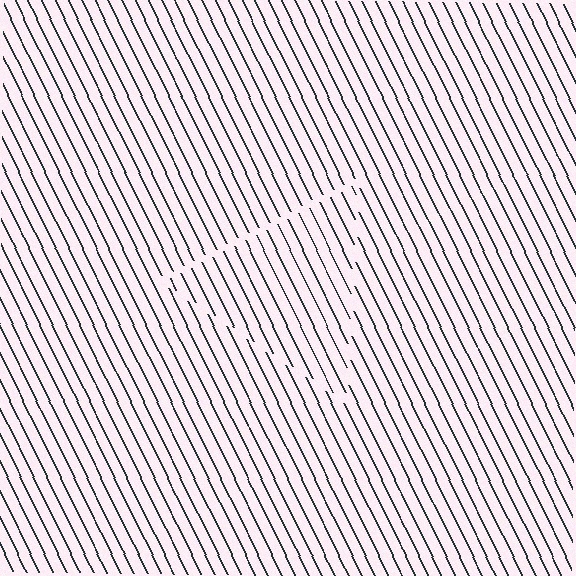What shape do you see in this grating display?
An illusory triangle. The interior of the shape contains the same grating, shifted by half a period — the contour is defined by the phase discontinuity where line-ends from the inner and outer gratings abut.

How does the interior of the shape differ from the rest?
The interior of the shape contains the same grating, shifted by half a period — the contour is defined by the phase discontinuity where line-ends from the inner and outer gratings abut.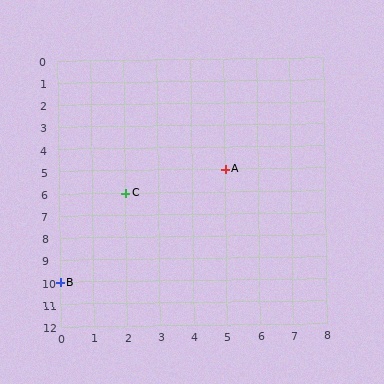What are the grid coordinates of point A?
Point A is at grid coordinates (5, 5).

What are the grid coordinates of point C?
Point C is at grid coordinates (2, 6).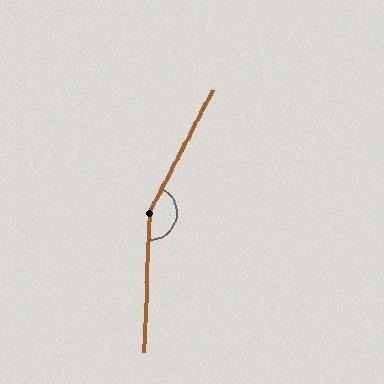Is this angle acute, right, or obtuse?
It is obtuse.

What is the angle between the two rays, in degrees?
Approximately 155 degrees.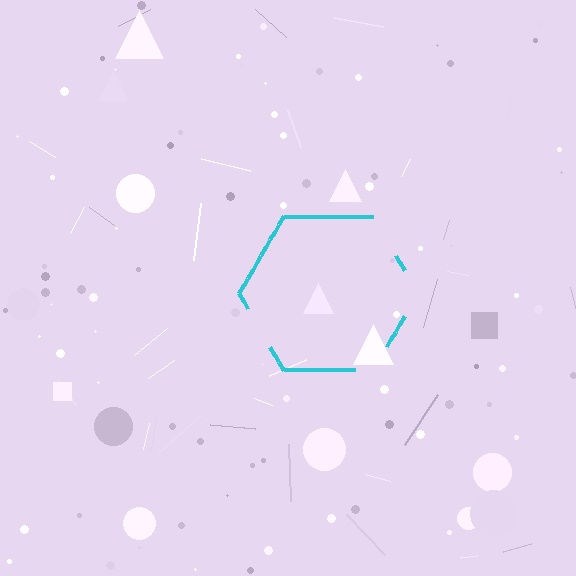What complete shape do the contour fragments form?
The contour fragments form a hexagon.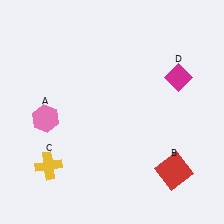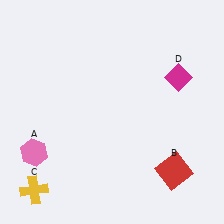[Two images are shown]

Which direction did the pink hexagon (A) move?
The pink hexagon (A) moved down.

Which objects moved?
The objects that moved are: the pink hexagon (A), the yellow cross (C).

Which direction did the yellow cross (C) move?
The yellow cross (C) moved down.